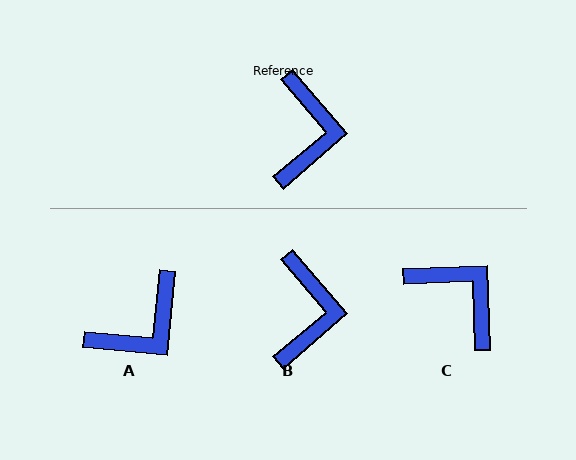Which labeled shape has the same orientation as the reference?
B.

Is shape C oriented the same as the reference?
No, it is off by about 51 degrees.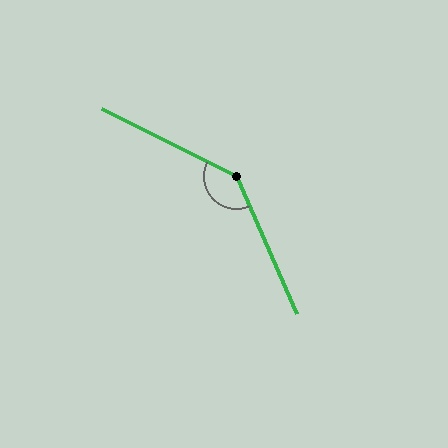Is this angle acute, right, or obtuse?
It is obtuse.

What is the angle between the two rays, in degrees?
Approximately 140 degrees.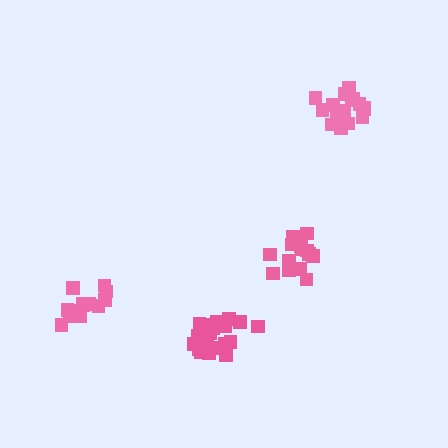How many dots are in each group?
Group 1: 17 dots, Group 2: 15 dots, Group 3: 19 dots, Group 4: 20 dots (71 total).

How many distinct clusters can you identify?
There are 4 distinct clusters.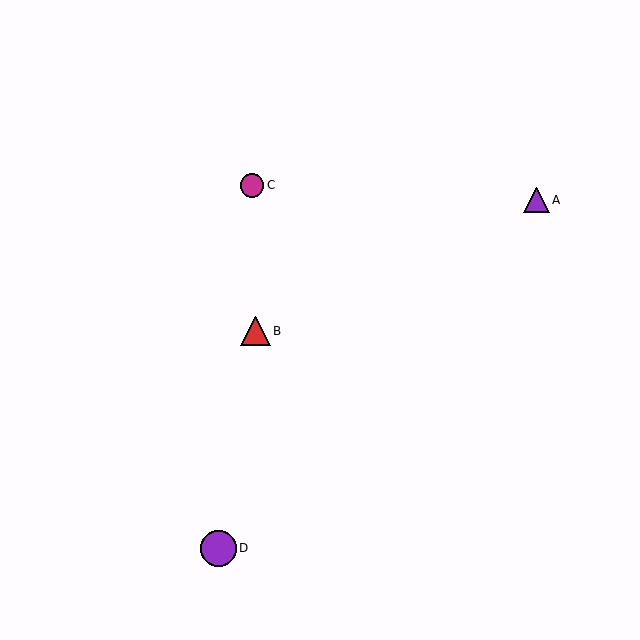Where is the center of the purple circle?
The center of the purple circle is at (218, 548).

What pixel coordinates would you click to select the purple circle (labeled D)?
Click at (218, 548) to select the purple circle D.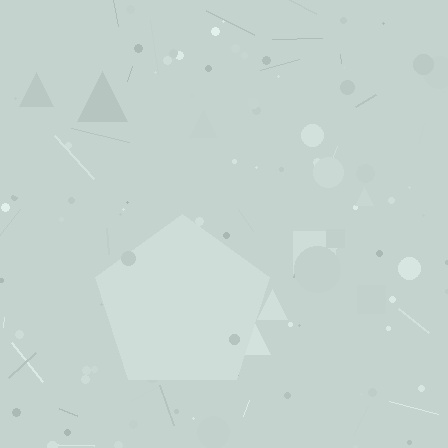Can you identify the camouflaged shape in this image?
The camouflaged shape is a pentagon.